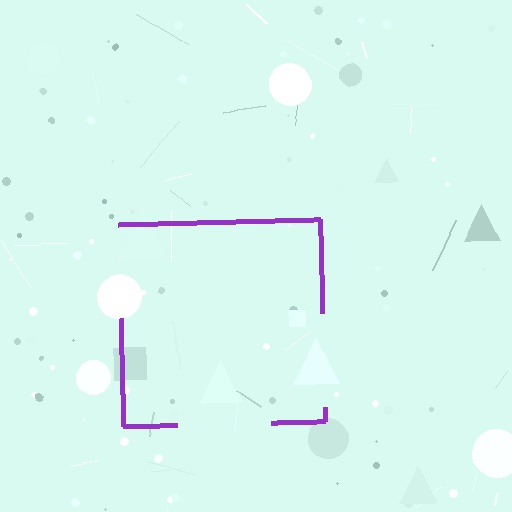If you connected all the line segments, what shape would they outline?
They would outline a square.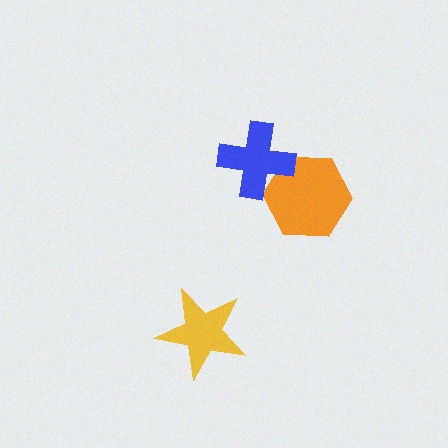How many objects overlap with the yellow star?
0 objects overlap with the yellow star.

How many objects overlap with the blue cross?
1 object overlaps with the blue cross.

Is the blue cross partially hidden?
No, no other shape covers it.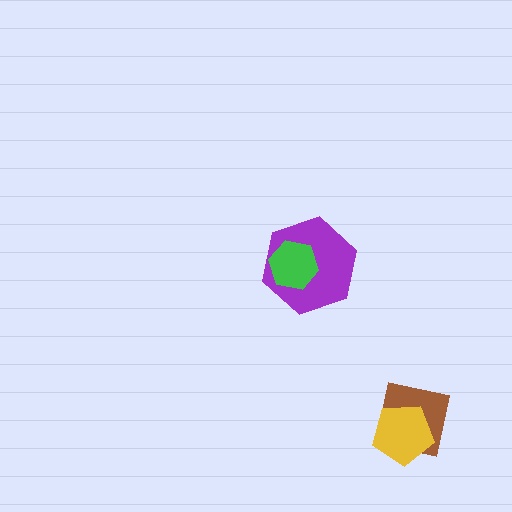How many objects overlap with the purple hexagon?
1 object overlaps with the purple hexagon.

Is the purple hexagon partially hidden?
Yes, it is partially covered by another shape.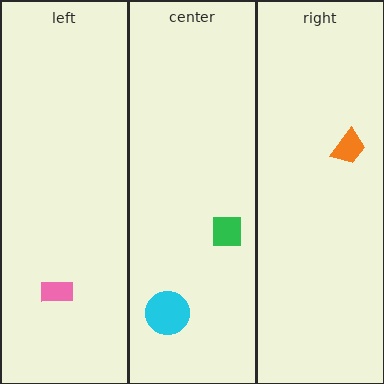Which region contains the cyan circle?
The center region.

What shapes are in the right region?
The orange trapezoid.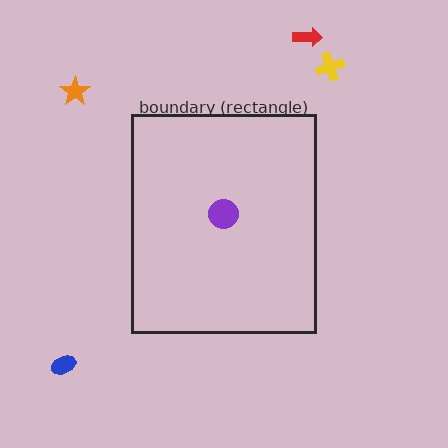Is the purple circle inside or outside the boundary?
Inside.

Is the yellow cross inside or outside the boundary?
Outside.